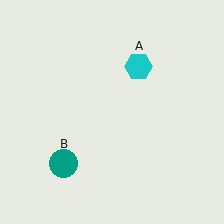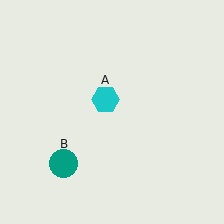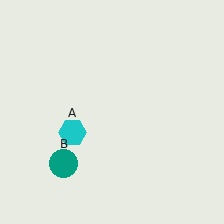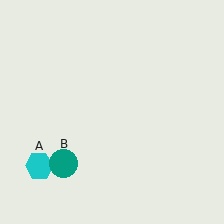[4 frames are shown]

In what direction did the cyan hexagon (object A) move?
The cyan hexagon (object A) moved down and to the left.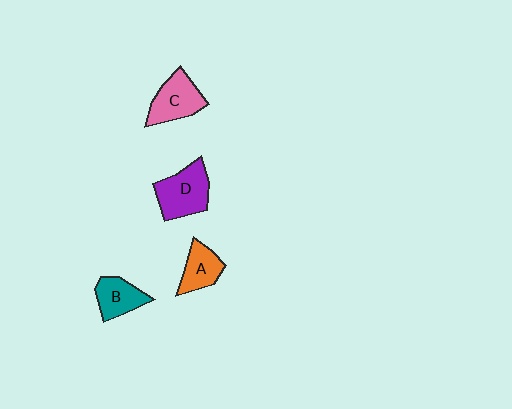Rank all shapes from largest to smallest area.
From largest to smallest: D (purple), C (pink), B (teal), A (orange).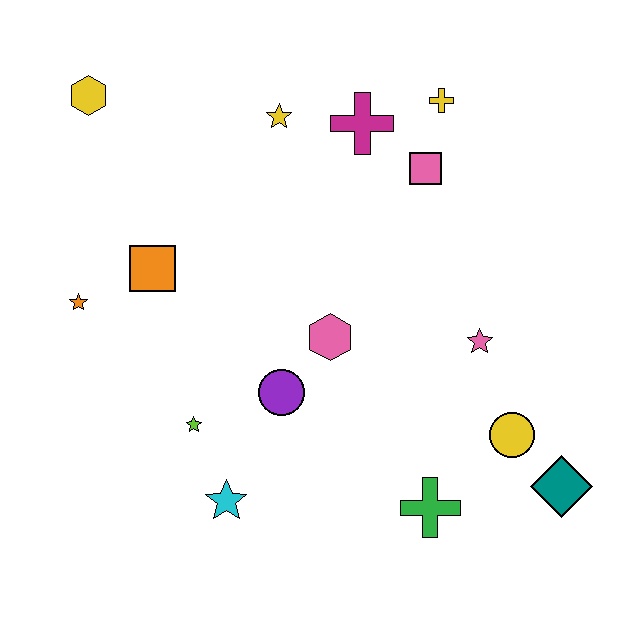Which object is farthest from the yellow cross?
The cyan star is farthest from the yellow cross.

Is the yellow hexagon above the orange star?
Yes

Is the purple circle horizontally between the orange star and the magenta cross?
Yes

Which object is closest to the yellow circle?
The teal diamond is closest to the yellow circle.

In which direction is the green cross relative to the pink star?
The green cross is below the pink star.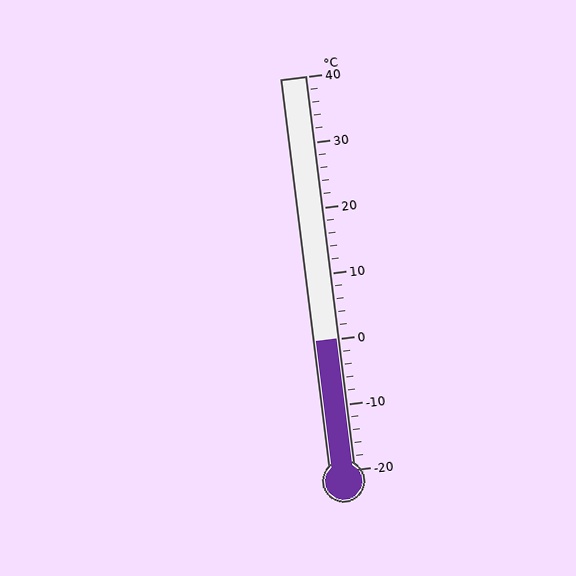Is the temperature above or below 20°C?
The temperature is below 20°C.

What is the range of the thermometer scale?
The thermometer scale ranges from -20°C to 40°C.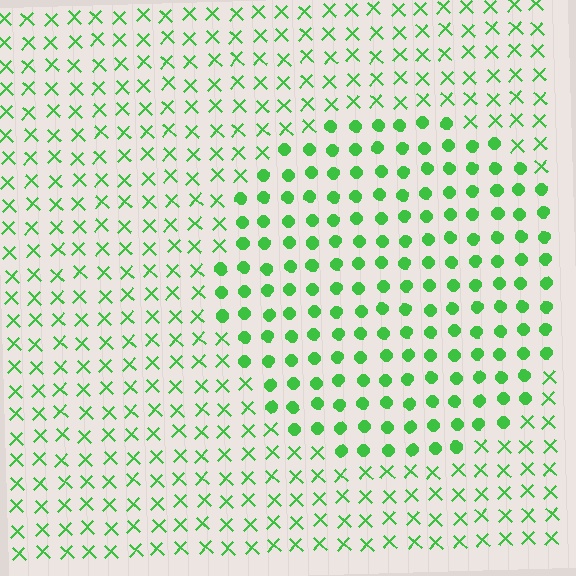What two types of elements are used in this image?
The image uses circles inside the circle region and X marks outside it.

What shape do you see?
I see a circle.